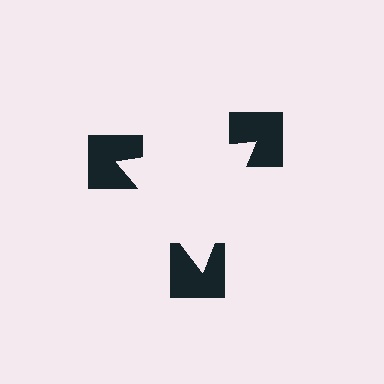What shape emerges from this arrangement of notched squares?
An illusory triangle — its edges are inferred from the aligned wedge cuts in the notched squares, not physically drawn.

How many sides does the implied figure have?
3 sides.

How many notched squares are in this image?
There are 3 — one at each vertex of the illusory triangle.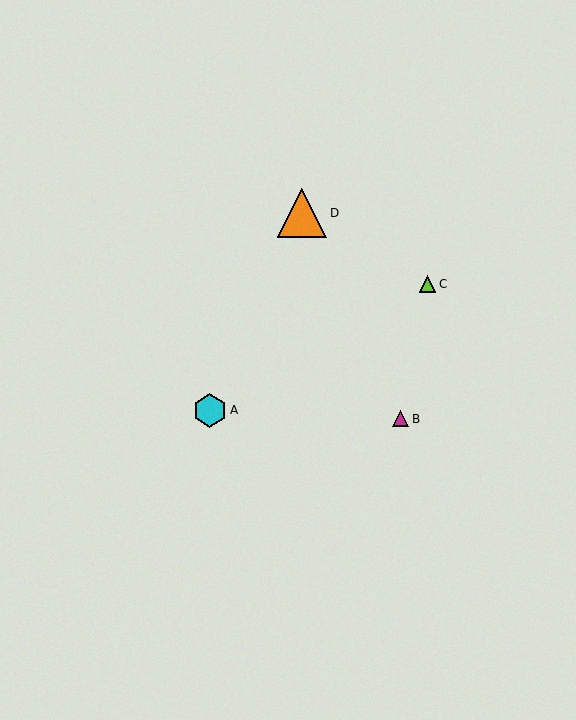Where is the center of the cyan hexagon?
The center of the cyan hexagon is at (210, 410).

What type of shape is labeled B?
Shape B is a magenta triangle.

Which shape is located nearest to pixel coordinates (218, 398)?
The cyan hexagon (labeled A) at (210, 410) is nearest to that location.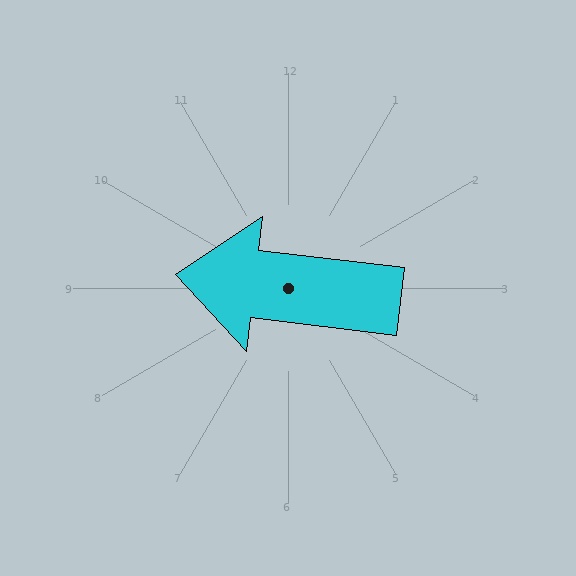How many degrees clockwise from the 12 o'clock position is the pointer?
Approximately 277 degrees.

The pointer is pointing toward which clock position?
Roughly 9 o'clock.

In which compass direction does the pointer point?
West.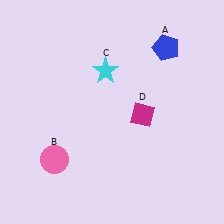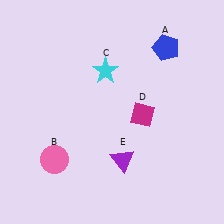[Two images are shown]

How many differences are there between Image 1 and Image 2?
There is 1 difference between the two images.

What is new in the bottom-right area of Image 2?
A purple triangle (E) was added in the bottom-right area of Image 2.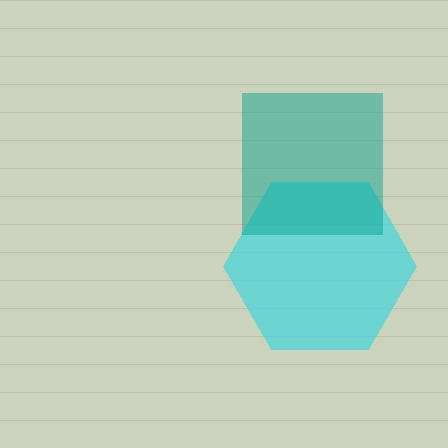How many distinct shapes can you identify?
There are 2 distinct shapes: a cyan hexagon, a teal square.